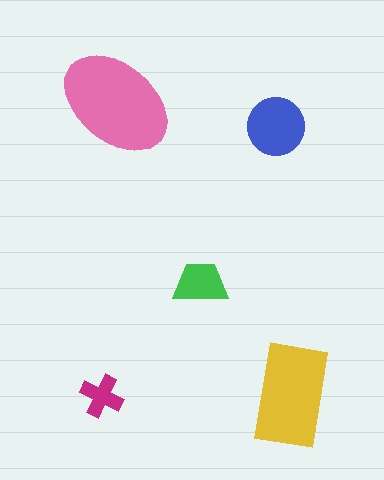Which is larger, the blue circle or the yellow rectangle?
The yellow rectangle.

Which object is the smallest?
The magenta cross.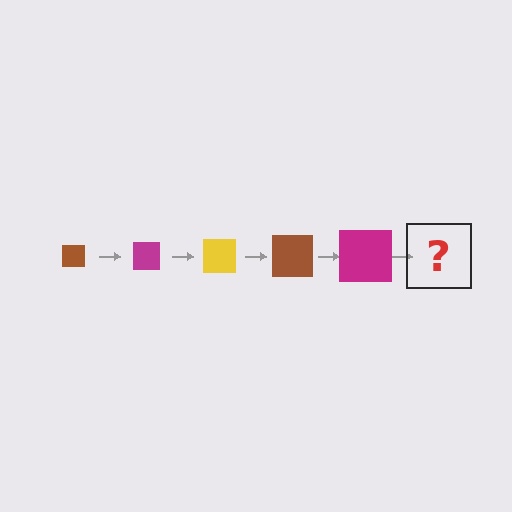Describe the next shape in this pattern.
It should be a yellow square, larger than the previous one.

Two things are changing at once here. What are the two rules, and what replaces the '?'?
The two rules are that the square grows larger each step and the color cycles through brown, magenta, and yellow. The '?' should be a yellow square, larger than the previous one.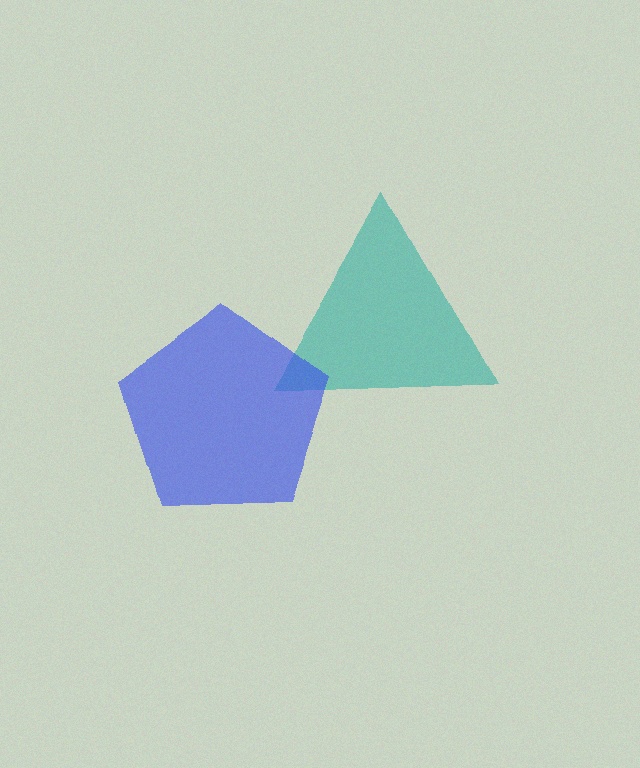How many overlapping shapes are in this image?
There are 2 overlapping shapes in the image.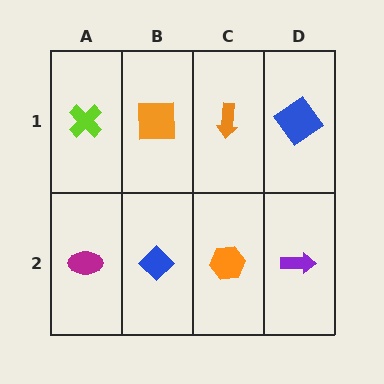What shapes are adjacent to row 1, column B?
A blue diamond (row 2, column B), a lime cross (row 1, column A), an orange arrow (row 1, column C).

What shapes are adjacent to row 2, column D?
A blue diamond (row 1, column D), an orange hexagon (row 2, column C).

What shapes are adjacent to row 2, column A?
A lime cross (row 1, column A), a blue diamond (row 2, column B).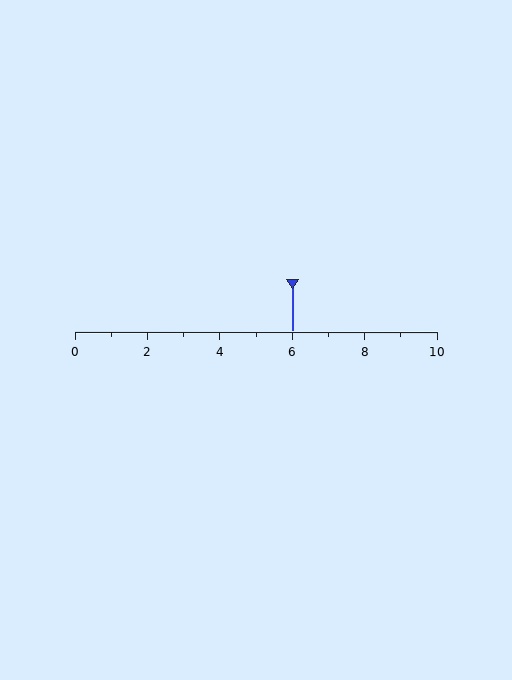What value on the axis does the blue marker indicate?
The marker indicates approximately 6.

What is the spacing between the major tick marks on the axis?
The major ticks are spaced 2 apart.